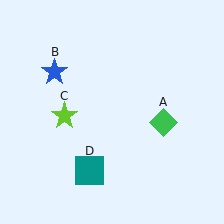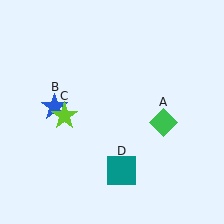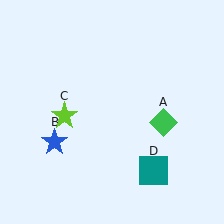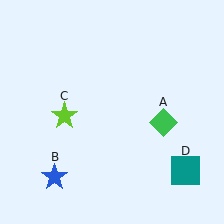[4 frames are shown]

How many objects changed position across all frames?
2 objects changed position: blue star (object B), teal square (object D).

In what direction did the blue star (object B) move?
The blue star (object B) moved down.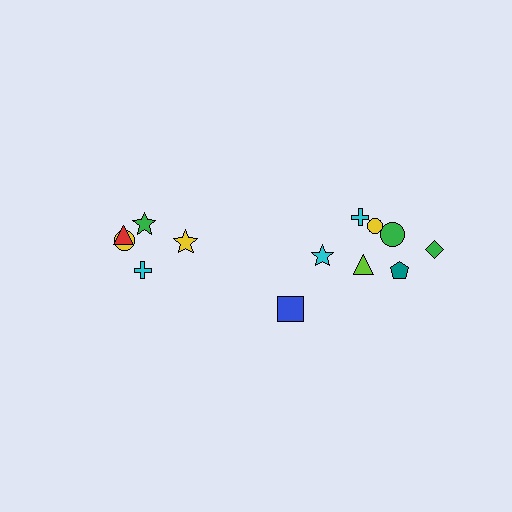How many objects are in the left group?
There are 5 objects.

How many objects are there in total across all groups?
There are 13 objects.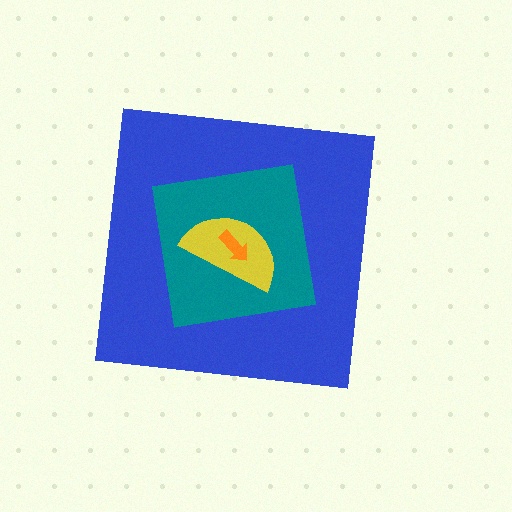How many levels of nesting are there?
4.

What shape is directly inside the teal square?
The yellow semicircle.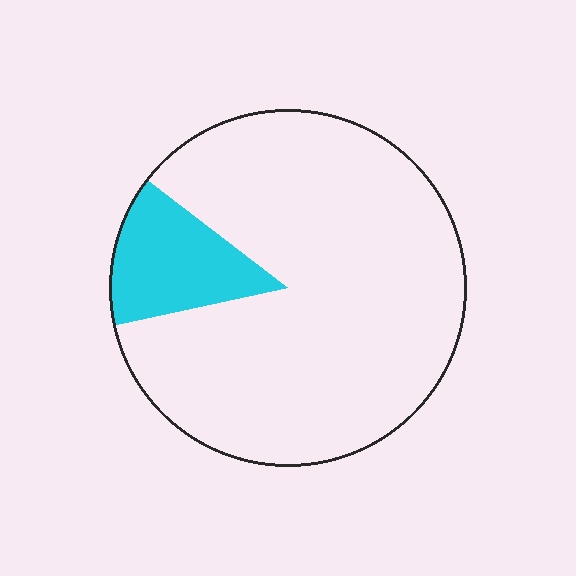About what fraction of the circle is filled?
About one eighth (1/8).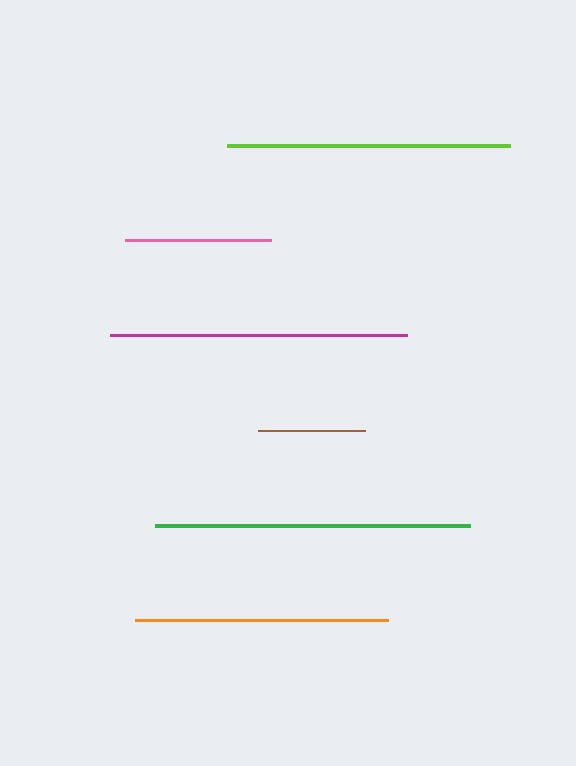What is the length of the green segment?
The green segment is approximately 315 pixels long.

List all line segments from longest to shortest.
From longest to shortest: green, magenta, lime, orange, pink, brown.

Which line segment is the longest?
The green line is the longest at approximately 315 pixels.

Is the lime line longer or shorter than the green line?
The green line is longer than the lime line.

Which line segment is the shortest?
The brown line is the shortest at approximately 107 pixels.